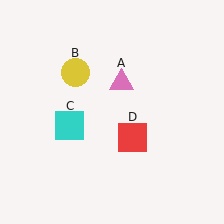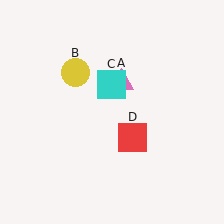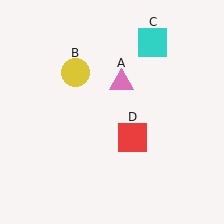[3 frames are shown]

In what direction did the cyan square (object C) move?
The cyan square (object C) moved up and to the right.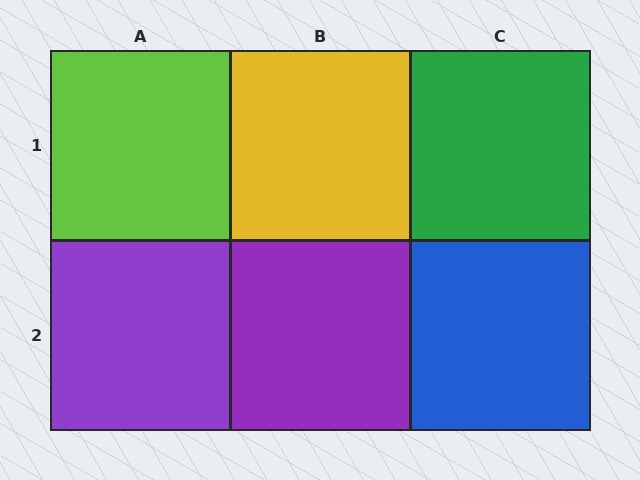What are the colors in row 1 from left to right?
Lime, yellow, green.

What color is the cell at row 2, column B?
Purple.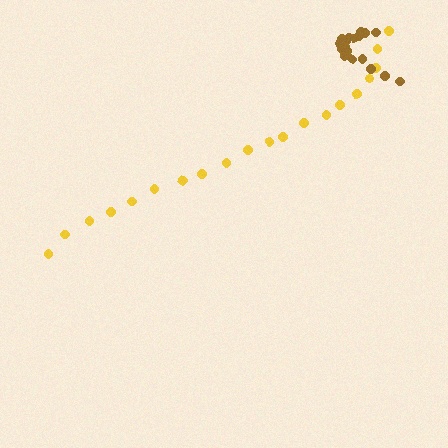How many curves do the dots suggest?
There are 2 distinct paths.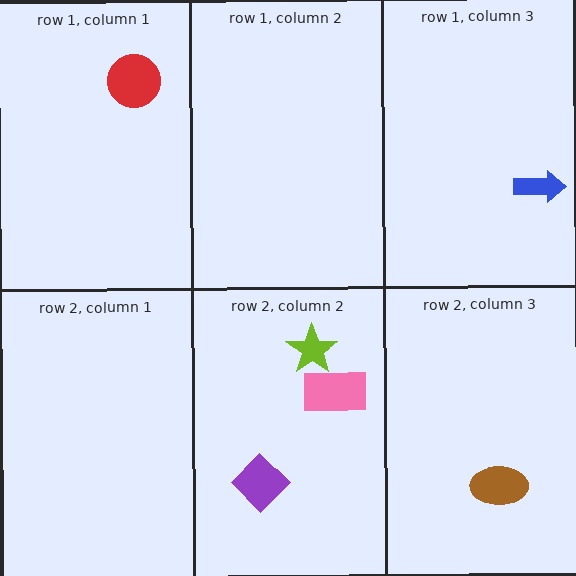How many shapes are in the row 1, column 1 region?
1.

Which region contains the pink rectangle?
The row 2, column 2 region.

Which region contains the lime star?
The row 2, column 2 region.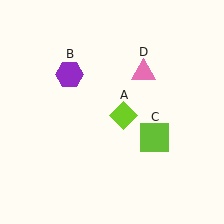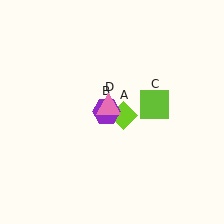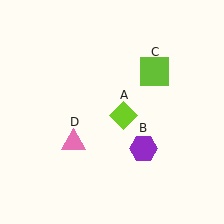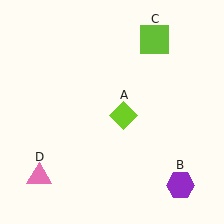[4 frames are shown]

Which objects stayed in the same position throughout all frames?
Lime diamond (object A) remained stationary.